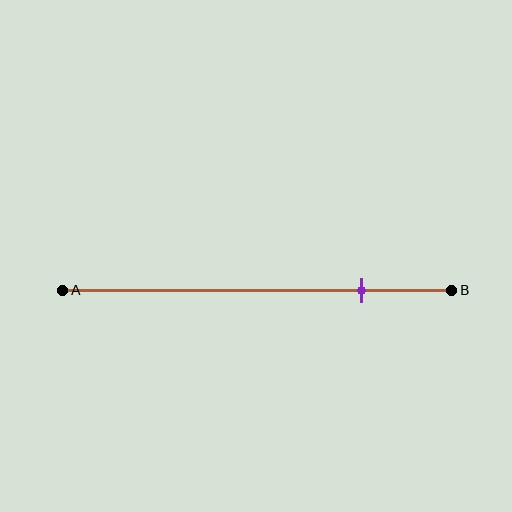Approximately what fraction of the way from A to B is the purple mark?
The purple mark is approximately 75% of the way from A to B.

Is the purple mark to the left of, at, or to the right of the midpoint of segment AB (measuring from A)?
The purple mark is to the right of the midpoint of segment AB.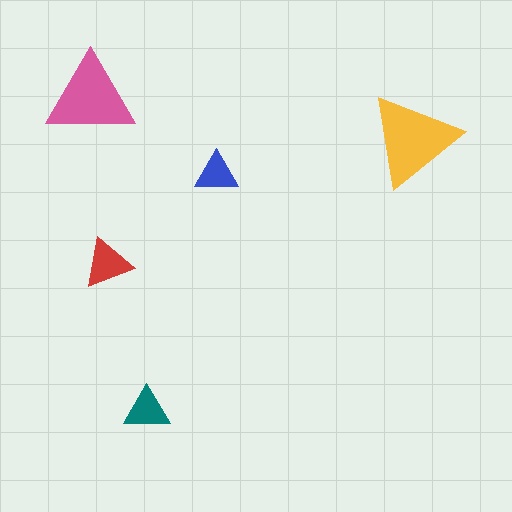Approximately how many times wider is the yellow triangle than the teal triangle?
About 2 times wider.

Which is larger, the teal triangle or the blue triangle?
The teal one.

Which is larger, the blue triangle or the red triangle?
The red one.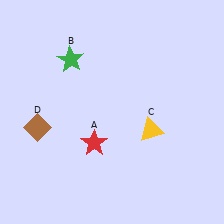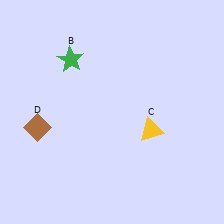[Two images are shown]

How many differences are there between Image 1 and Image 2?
There is 1 difference between the two images.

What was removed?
The red star (A) was removed in Image 2.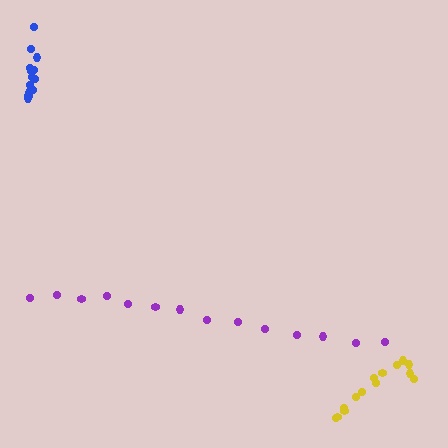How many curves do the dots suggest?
There are 3 distinct paths.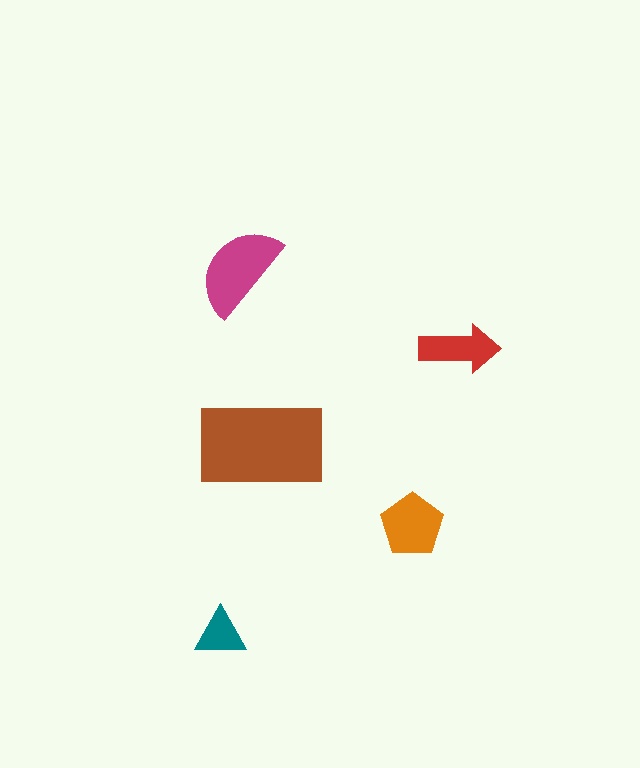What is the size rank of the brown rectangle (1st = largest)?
1st.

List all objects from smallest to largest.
The teal triangle, the red arrow, the orange pentagon, the magenta semicircle, the brown rectangle.